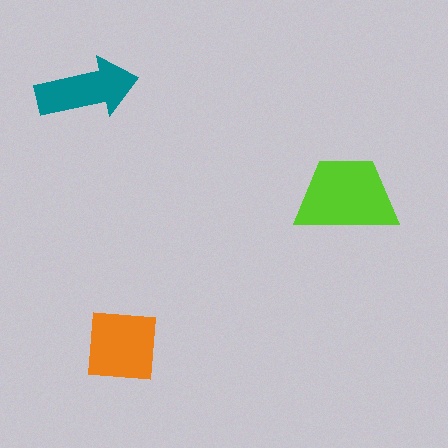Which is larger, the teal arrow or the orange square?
The orange square.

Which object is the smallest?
The teal arrow.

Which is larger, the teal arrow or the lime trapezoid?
The lime trapezoid.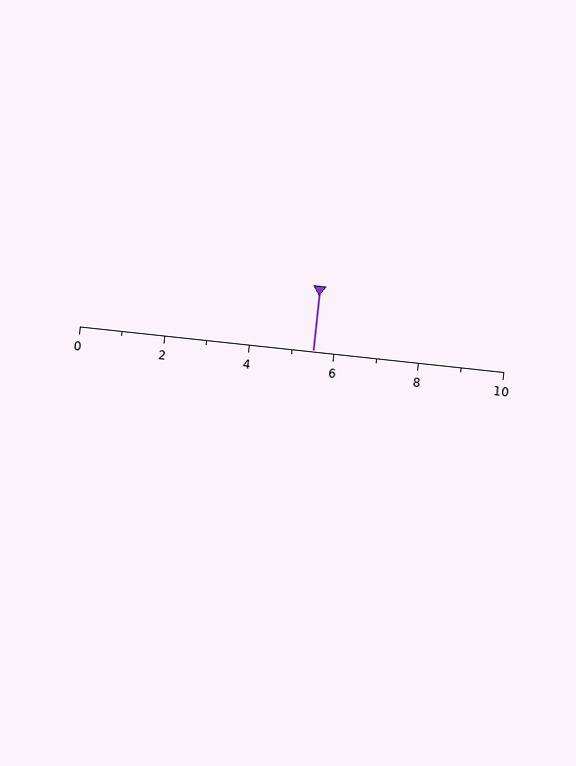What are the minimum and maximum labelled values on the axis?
The axis runs from 0 to 10.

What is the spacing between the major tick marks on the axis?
The major ticks are spaced 2 apart.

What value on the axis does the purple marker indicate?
The marker indicates approximately 5.5.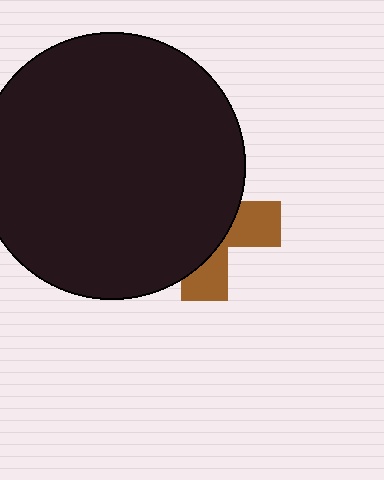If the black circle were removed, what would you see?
You would see the complete brown cross.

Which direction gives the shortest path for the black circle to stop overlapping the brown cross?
Moving left gives the shortest separation.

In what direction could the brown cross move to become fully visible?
The brown cross could move right. That would shift it out from behind the black circle entirely.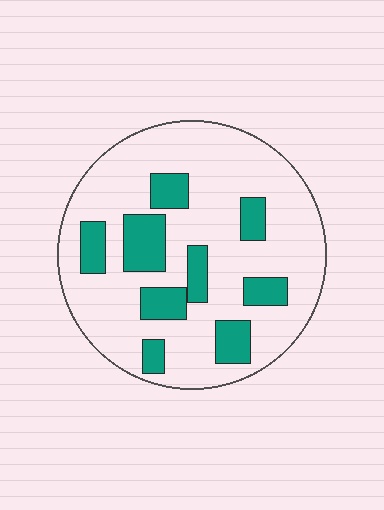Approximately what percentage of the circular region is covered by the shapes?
Approximately 25%.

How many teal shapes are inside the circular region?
9.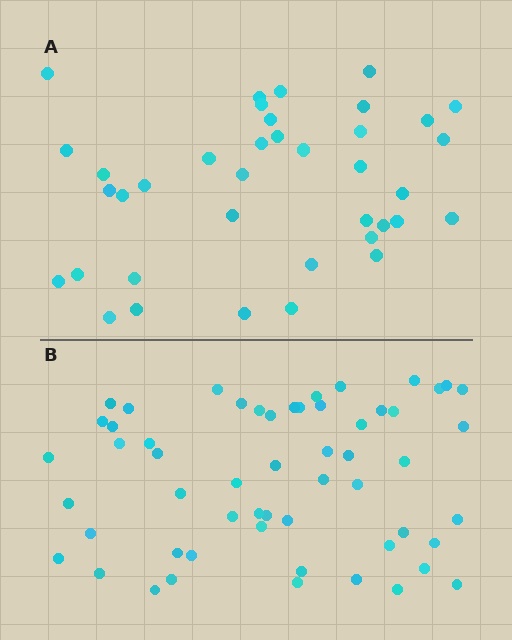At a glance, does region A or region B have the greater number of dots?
Region B (the bottom region) has more dots.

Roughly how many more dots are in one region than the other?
Region B has approximately 20 more dots than region A.